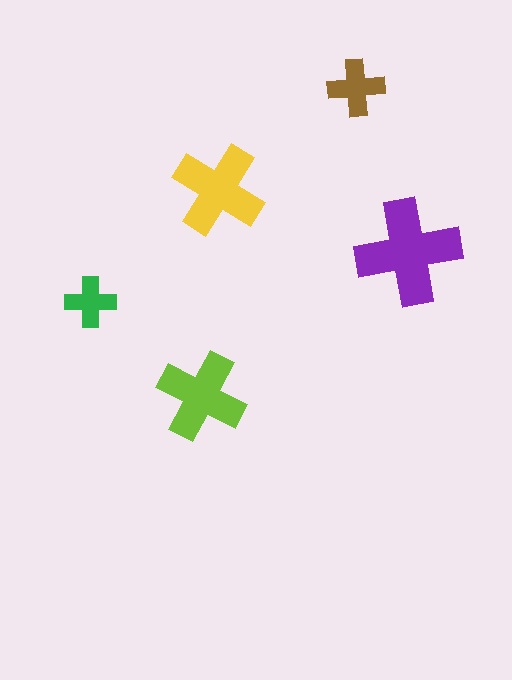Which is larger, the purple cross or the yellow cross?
The purple one.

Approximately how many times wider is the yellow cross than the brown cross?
About 1.5 times wider.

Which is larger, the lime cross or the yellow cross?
The yellow one.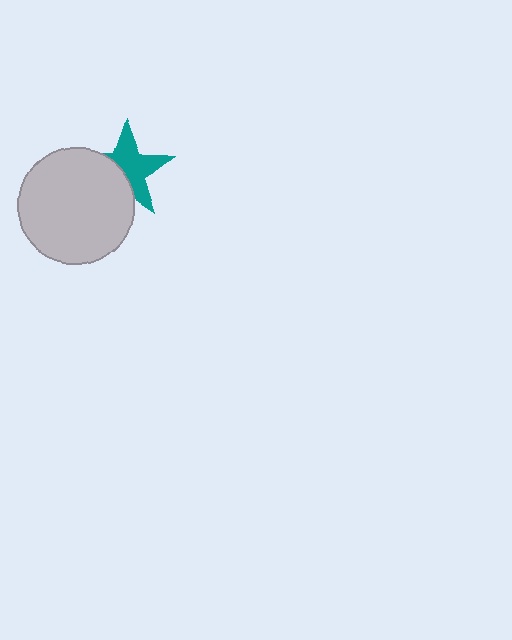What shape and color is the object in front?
The object in front is a light gray circle.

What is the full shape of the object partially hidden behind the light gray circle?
The partially hidden object is a teal star.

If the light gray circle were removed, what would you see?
You would see the complete teal star.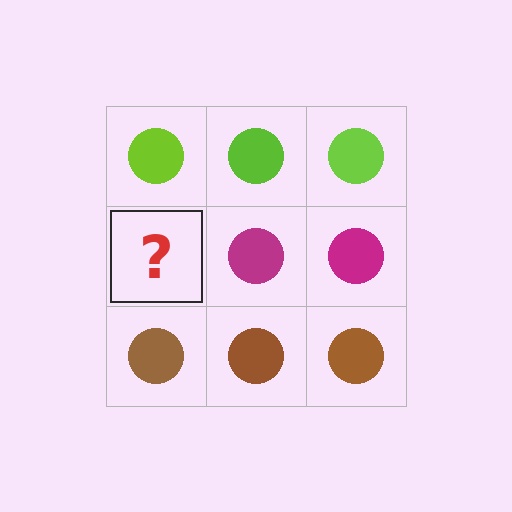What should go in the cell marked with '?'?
The missing cell should contain a magenta circle.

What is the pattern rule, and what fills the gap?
The rule is that each row has a consistent color. The gap should be filled with a magenta circle.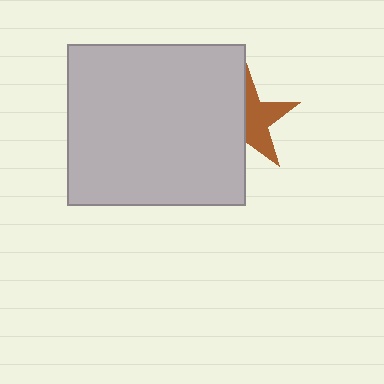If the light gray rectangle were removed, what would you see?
You would see the complete brown star.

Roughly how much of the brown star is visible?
About half of it is visible (roughly 52%).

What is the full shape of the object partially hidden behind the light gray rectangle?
The partially hidden object is a brown star.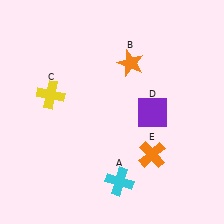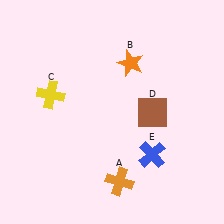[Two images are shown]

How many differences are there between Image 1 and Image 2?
There are 3 differences between the two images.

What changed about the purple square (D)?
In Image 1, D is purple. In Image 2, it changed to brown.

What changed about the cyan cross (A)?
In Image 1, A is cyan. In Image 2, it changed to orange.